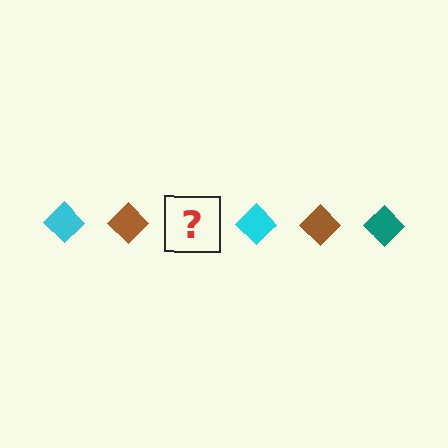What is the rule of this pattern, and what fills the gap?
The rule is that the pattern cycles through cyan, brown, teal diamonds. The gap should be filled with a teal diamond.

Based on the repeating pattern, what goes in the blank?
The blank should be a teal diamond.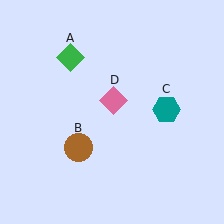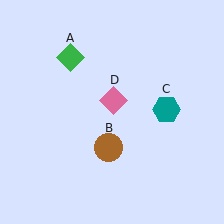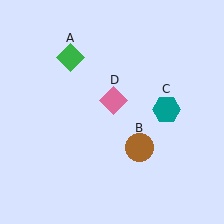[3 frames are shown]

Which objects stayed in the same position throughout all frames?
Green diamond (object A) and teal hexagon (object C) and pink diamond (object D) remained stationary.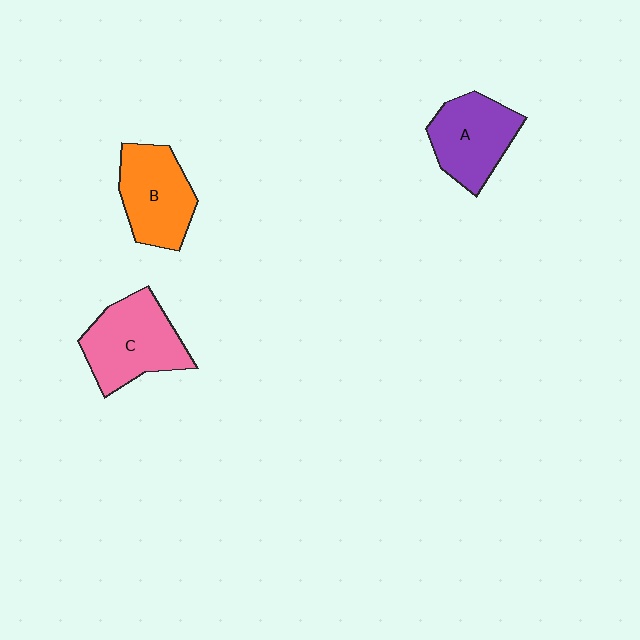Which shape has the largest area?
Shape C (pink).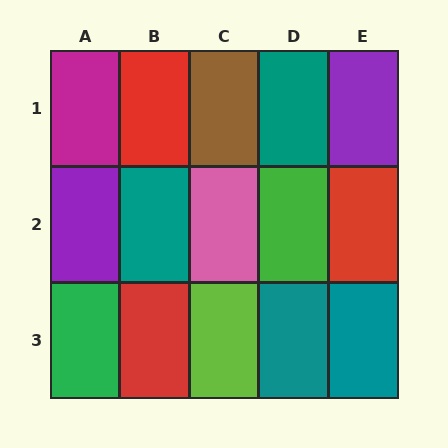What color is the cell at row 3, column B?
Red.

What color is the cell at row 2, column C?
Pink.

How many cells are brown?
1 cell is brown.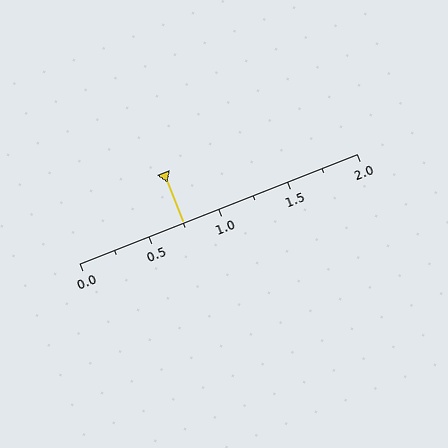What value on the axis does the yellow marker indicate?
The marker indicates approximately 0.75.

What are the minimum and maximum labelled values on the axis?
The axis runs from 0.0 to 2.0.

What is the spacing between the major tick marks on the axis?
The major ticks are spaced 0.5 apart.